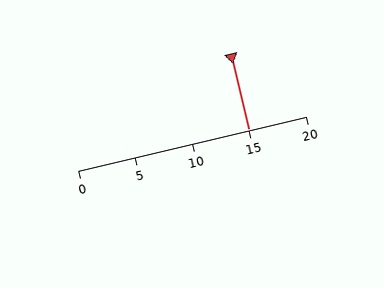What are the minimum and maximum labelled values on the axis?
The axis runs from 0 to 20.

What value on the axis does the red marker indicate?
The marker indicates approximately 15.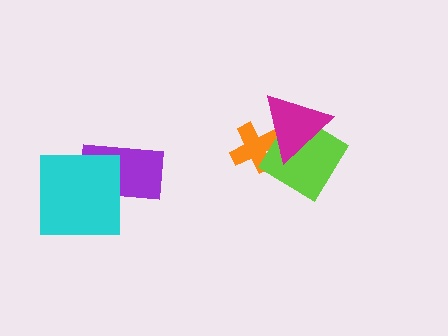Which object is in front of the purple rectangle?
The cyan square is in front of the purple rectangle.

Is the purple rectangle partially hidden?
Yes, it is partially covered by another shape.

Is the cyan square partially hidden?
No, no other shape covers it.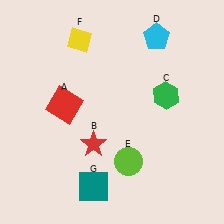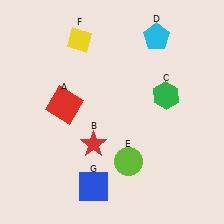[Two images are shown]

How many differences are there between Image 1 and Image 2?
There is 1 difference between the two images.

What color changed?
The square (G) changed from teal in Image 1 to blue in Image 2.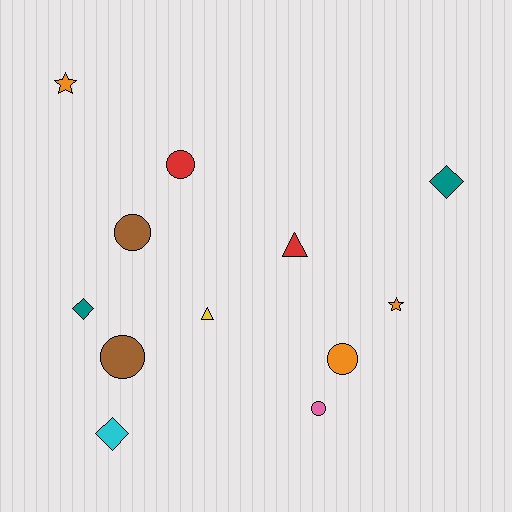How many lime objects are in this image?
There are no lime objects.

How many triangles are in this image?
There are 2 triangles.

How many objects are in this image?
There are 12 objects.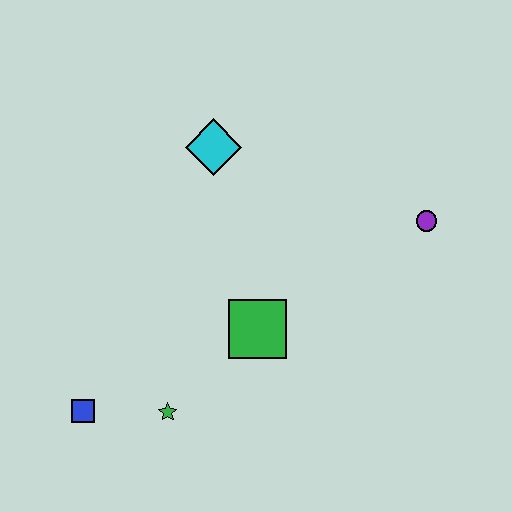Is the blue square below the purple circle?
Yes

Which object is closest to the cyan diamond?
The green square is closest to the cyan diamond.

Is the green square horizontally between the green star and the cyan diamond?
No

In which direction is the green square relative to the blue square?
The green square is to the right of the blue square.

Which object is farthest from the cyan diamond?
The blue square is farthest from the cyan diamond.